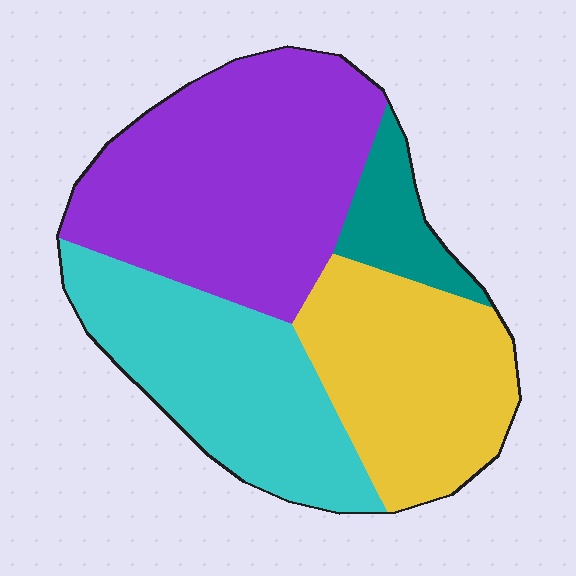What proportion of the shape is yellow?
Yellow covers roughly 25% of the shape.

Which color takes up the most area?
Purple, at roughly 40%.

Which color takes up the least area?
Teal, at roughly 10%.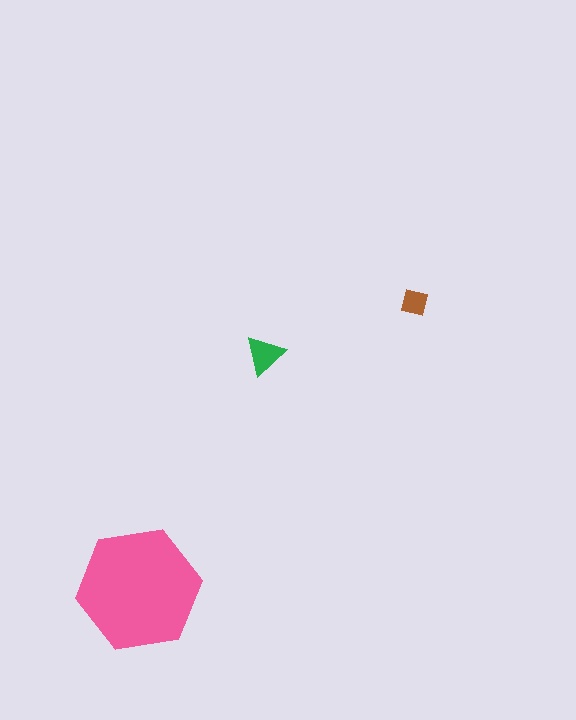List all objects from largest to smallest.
The pink hexagon, the green triangle, the brown square.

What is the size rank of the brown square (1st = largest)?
3rd.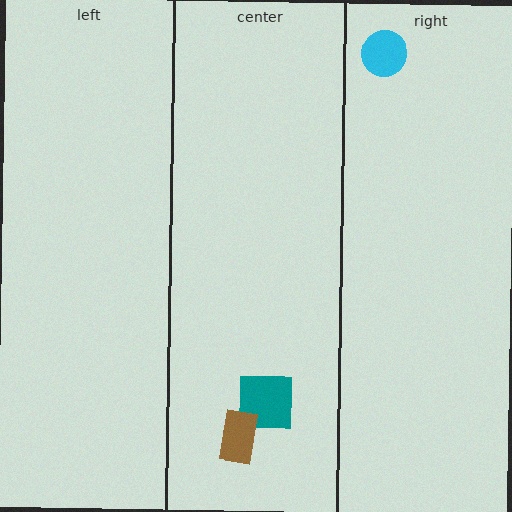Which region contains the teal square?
The center region.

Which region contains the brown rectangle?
The center region.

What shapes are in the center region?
The teal square, the brown rectangle.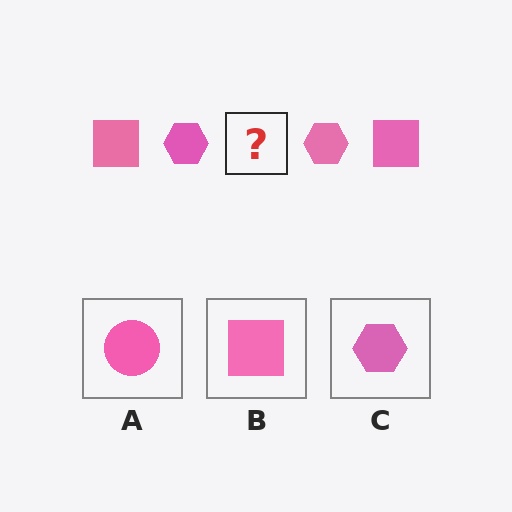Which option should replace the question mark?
Option B.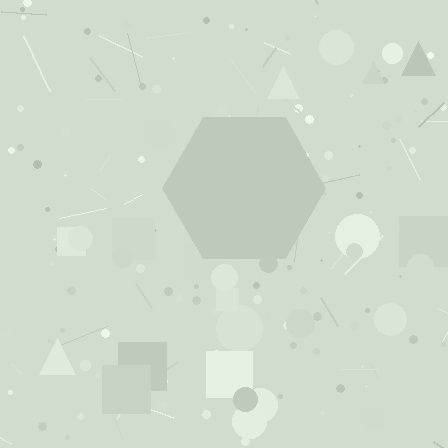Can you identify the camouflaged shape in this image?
The camouflaged shape is a hexagon.